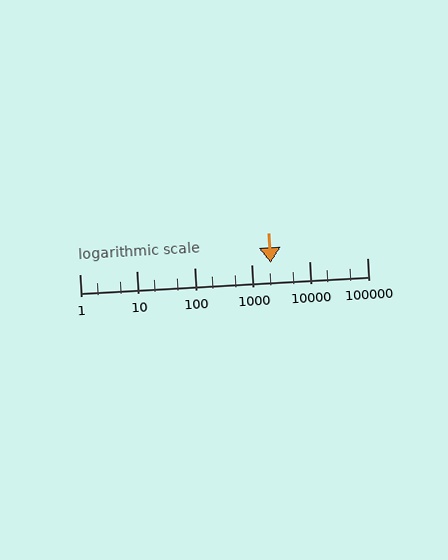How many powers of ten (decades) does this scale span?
The scale spans 5 decades, from 1 to 100000.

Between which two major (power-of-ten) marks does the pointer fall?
The pointer is between 1000 and 10000.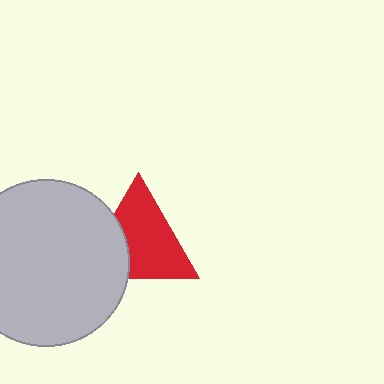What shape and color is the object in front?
The object in front is a light gray circle.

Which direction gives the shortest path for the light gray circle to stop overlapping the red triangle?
Moving left gives the shortest separation.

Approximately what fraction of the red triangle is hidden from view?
Roughly 31% of the red triangle is hidden behind the light gray circle.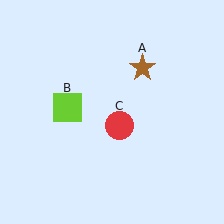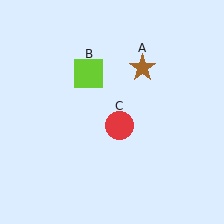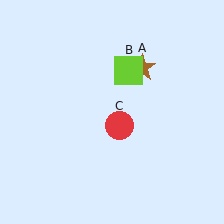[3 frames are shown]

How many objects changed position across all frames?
1 object changed position: lime square (object B).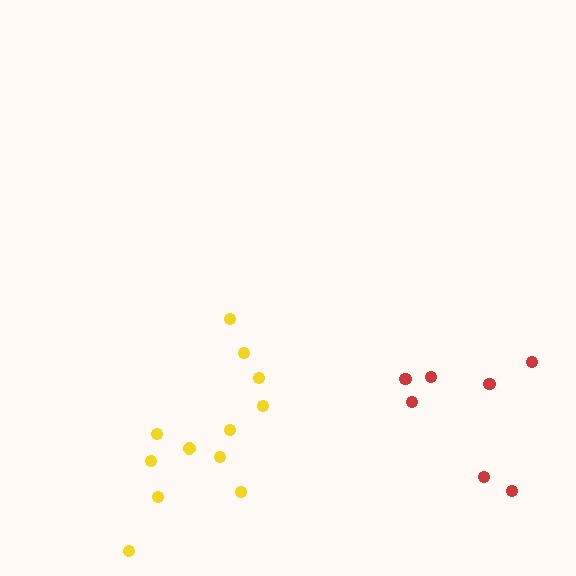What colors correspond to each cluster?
The clusters are colored: yellow, red.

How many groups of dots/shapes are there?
There are 2 groups.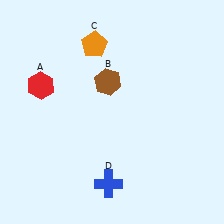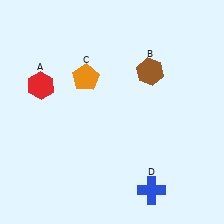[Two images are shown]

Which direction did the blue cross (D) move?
The blue cross (D) moved right.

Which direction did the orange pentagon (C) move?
The orange pentagon (C) moved down.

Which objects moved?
The objects that moved are: the brown hexagon (B), the orange pentagon (C), the blue cross (D).